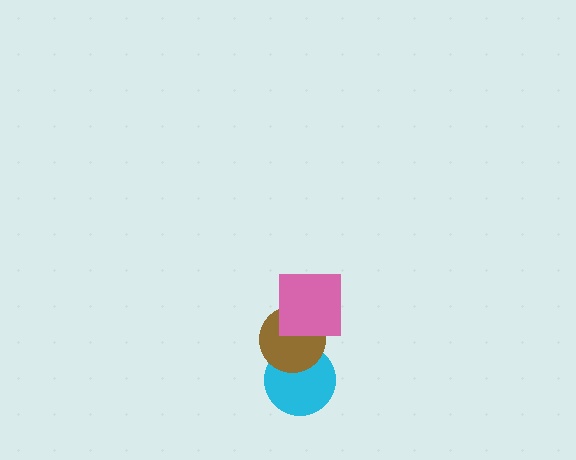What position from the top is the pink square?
The pink square is 1st from the top.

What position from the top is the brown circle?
The brown circle is 2nd from the top.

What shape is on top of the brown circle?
The pink square is on top of the brown circle.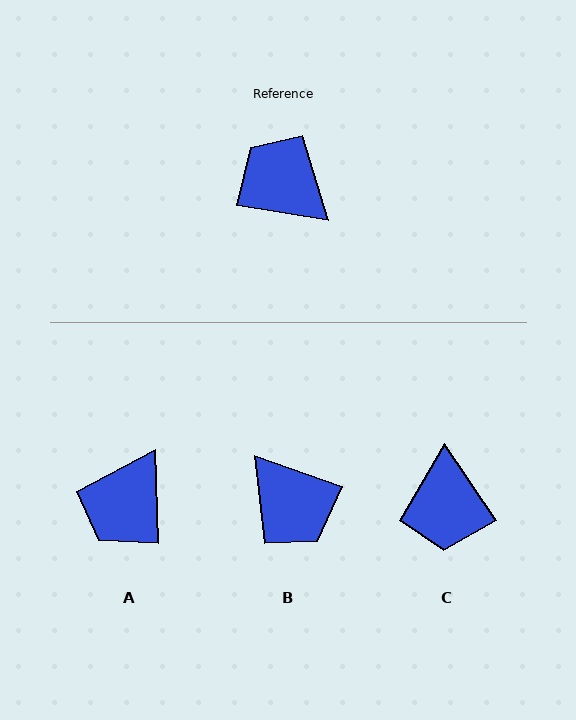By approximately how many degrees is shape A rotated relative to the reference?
Approximately 101 degrees counter-clockwise.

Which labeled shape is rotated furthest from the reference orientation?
B, about 170 degrees away.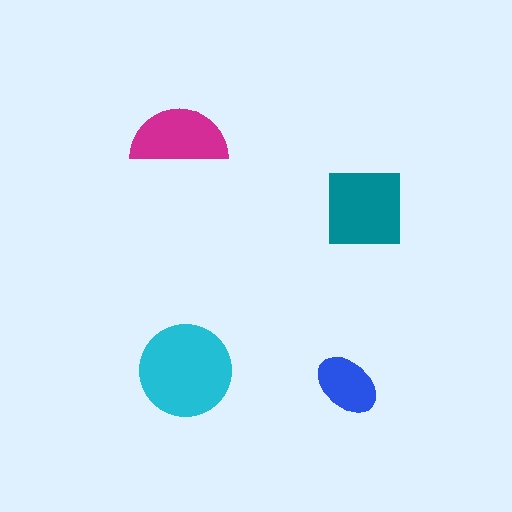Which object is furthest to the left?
The magenta semicircle is leftmost.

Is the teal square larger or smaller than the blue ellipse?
Larger.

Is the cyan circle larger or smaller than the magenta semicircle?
Larger.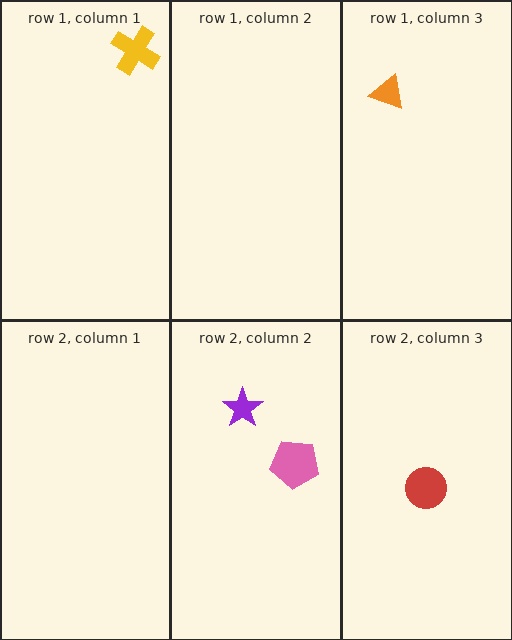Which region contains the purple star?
The row 2, column 2 region.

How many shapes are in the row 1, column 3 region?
1.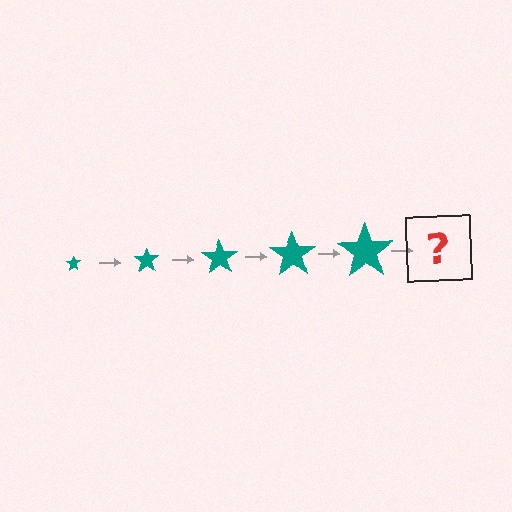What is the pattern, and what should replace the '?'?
The pattern is that the star gets progressively larger each step. The '?' should be a teal star, larger than the previous one.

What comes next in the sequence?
The next element should be a teal star, larger than the previous one.